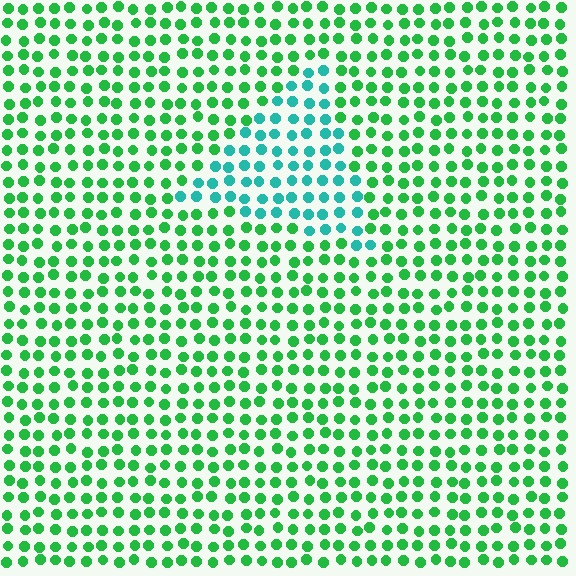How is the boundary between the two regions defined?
The boundary is defined purely by a slight shift in hue (about 42 degrees). Spacing, size, and orientation are identical on both sides.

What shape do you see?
I see a triangle.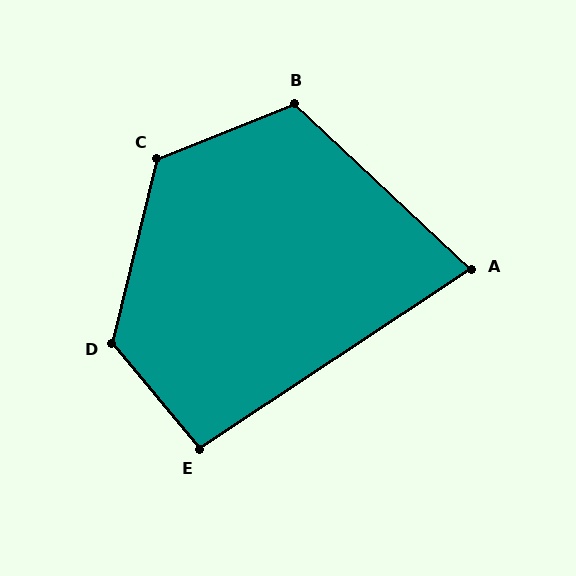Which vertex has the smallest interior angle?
A, at approximately 77 degrees.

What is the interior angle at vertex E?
Approximately 96 degrees (obtuse).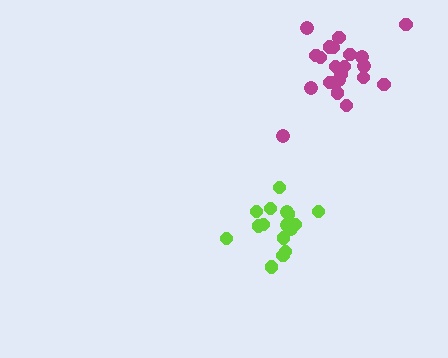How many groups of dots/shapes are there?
There are 2 groups.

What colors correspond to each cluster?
The clusters are colored: lime, magenta.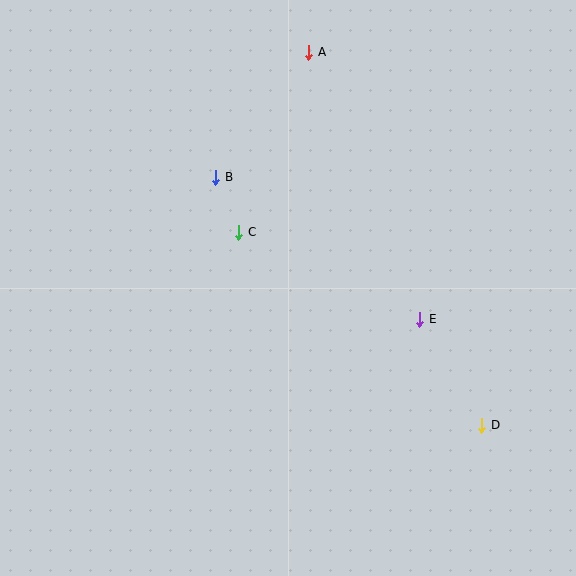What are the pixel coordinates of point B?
Point B is at (216, 177).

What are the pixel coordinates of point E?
Point E is at (420, 319).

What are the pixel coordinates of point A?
Point A is at (309, 52).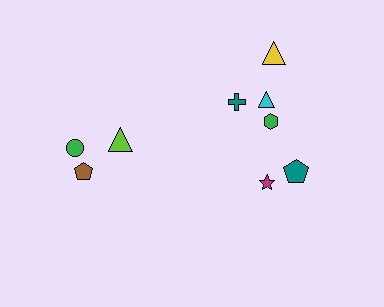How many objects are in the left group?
There are 3 objects.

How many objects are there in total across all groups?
There are 9 objects.